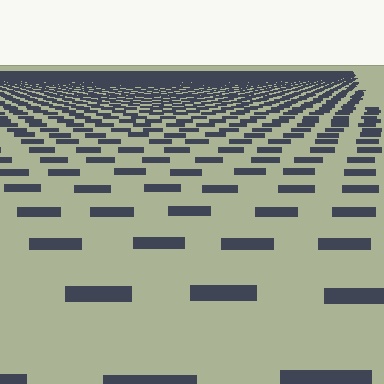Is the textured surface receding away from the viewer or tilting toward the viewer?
The surface is receding away from the viewer. Texture elements get smaller and denser toward the top.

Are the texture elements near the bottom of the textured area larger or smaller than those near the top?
Larger. Near the bottom, elements are closer to the viewer and appear at a bigger on-screen size.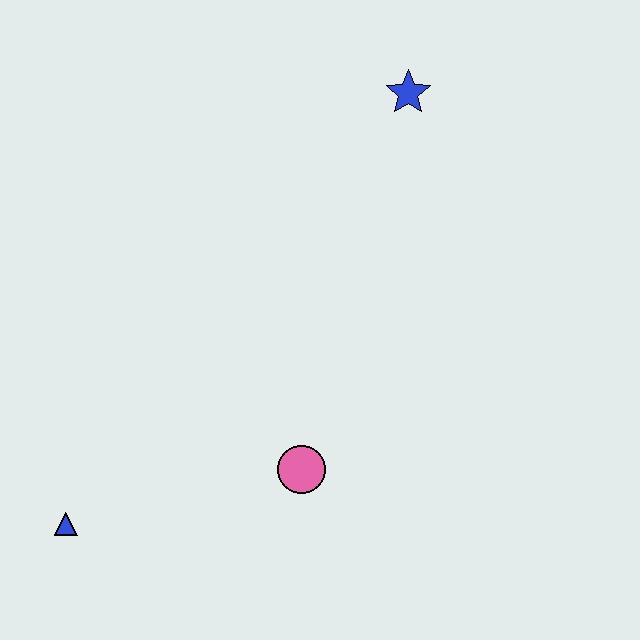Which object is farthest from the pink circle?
The blue star is farthest from the pink circle.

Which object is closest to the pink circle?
The blue triangle is closest to the pink circle.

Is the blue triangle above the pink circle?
No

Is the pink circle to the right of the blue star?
No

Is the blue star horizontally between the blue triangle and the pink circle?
No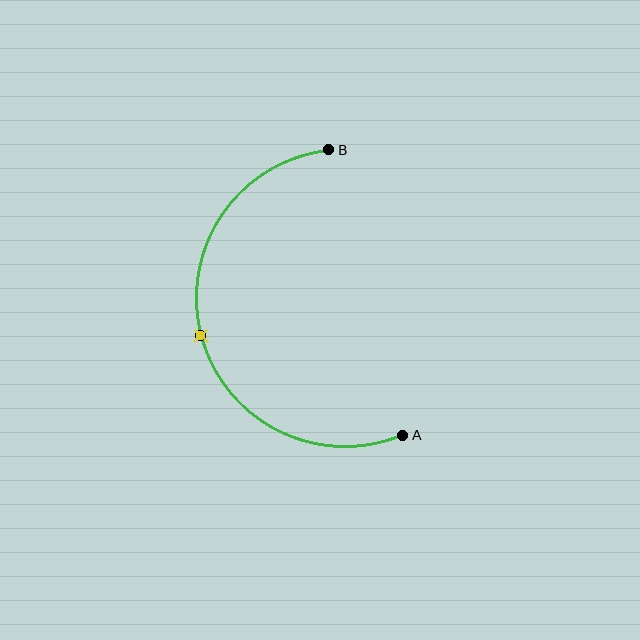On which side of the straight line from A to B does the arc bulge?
The arc bulges to the left of the straight line connecting A and B.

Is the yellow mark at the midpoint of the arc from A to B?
Yes. The yellow mark lies on the arc at equal arc-length from both A and B — it is the arc midpoint.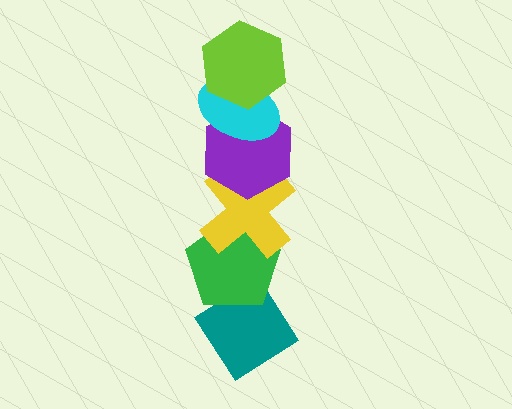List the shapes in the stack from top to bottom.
From top to bottom: the lime hexagon, the cyan ellipse, the purple hexagon, the yellow cross, the green pentagon, the teal diamond.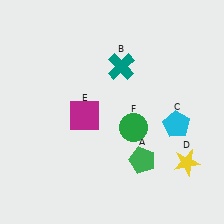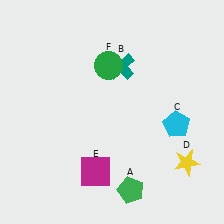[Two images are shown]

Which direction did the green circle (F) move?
The green circle (F) moved up.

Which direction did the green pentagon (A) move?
The green pentagon (A) moved down.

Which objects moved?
The objects that moved are: the green pentagon (A), the magenta square (E), the green circle (F).